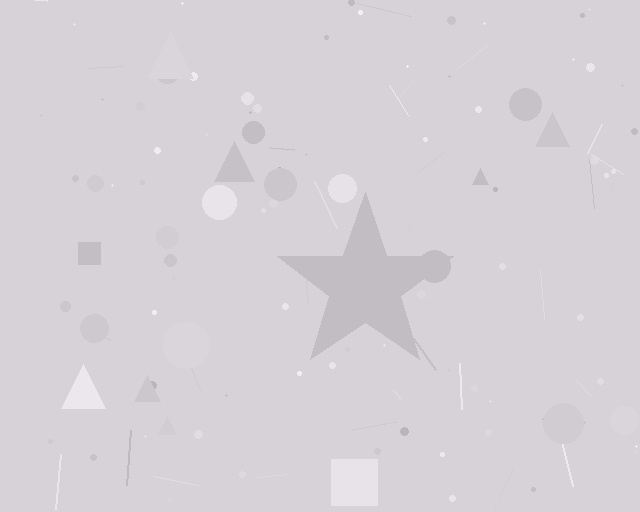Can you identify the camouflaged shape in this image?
The camouflaged shape is a star.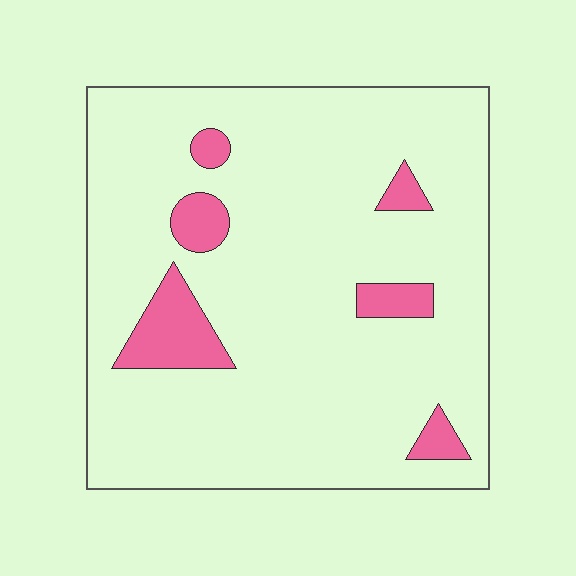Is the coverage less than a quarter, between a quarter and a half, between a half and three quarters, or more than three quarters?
Less than a quarter.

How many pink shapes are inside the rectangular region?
6.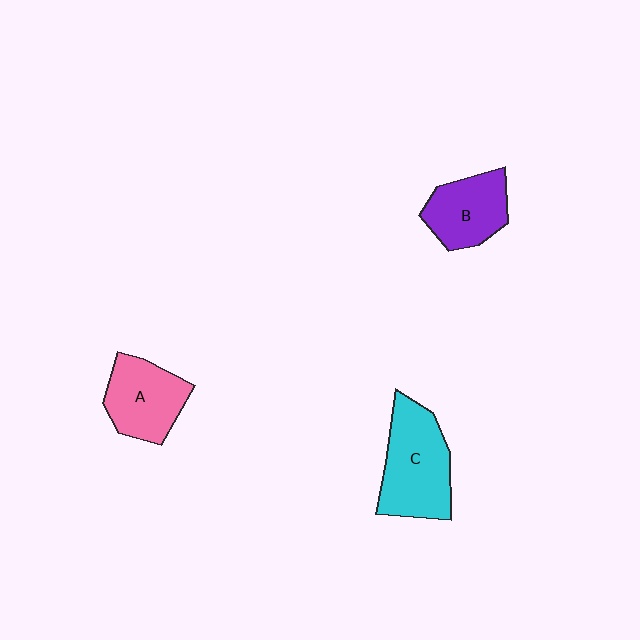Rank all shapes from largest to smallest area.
From largest to smallest: C (cyan), A (pink), B (purple).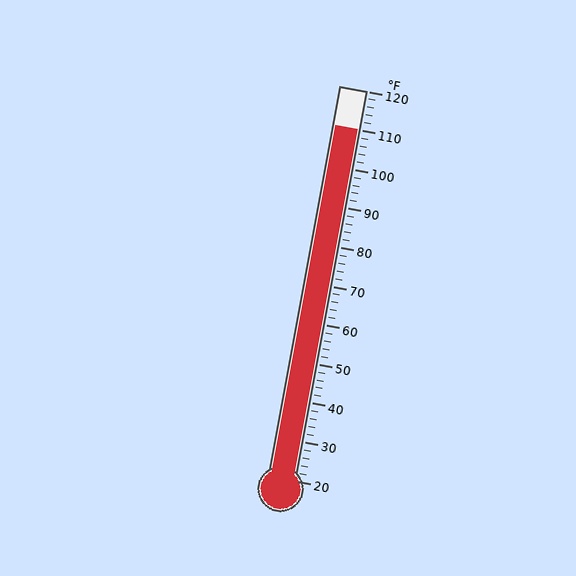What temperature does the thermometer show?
The thermometer shows approximately 110°F.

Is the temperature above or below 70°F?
The temperature is above 70°F.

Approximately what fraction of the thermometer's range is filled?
The thermometer is filled to approximately 90% of its range.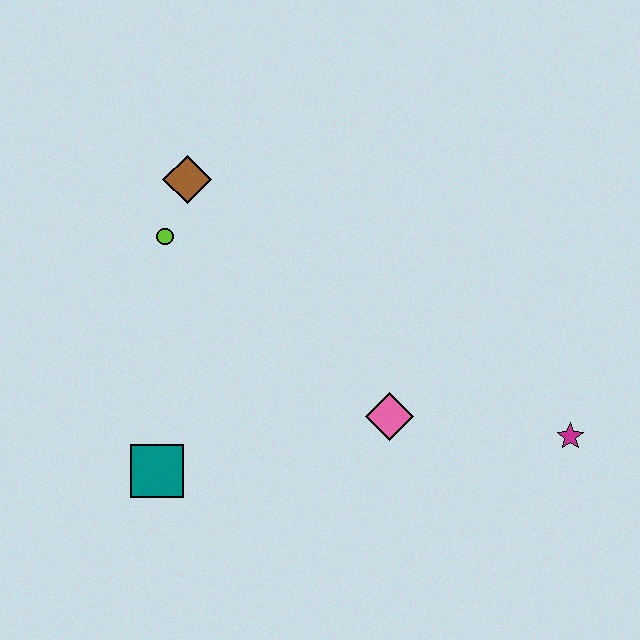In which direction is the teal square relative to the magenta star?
The teal square is to the left of the magenta star.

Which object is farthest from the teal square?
The magenta star is farthest from the teal square.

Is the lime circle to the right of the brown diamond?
No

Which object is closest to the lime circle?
The brown diamond is closest to the lime circle.